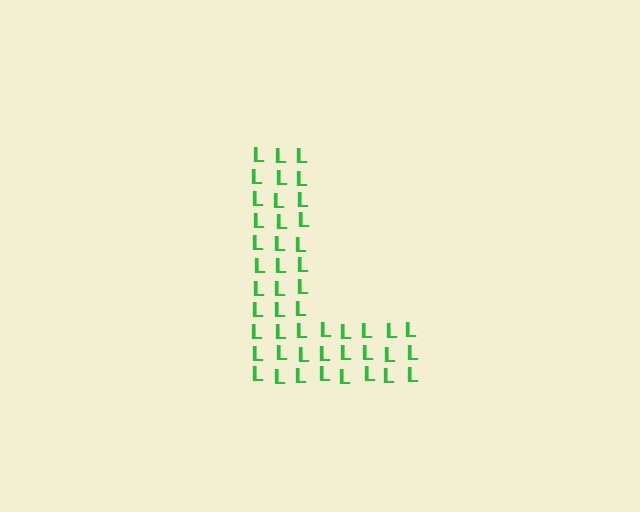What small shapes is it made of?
It is made of small letter L's.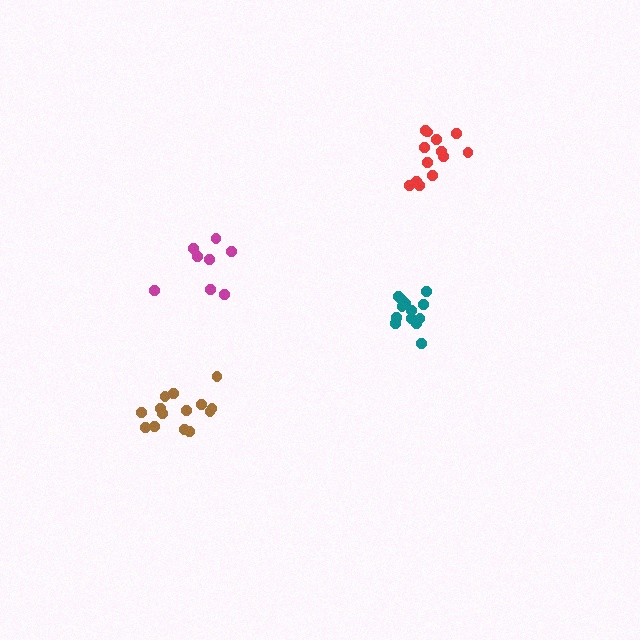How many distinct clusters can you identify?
There are 4 distinct clusters.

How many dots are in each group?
Group 1: 13 dots, Group 2: 14 dots, Group 3: 13 dots, Group 4: 8 dots (48 total).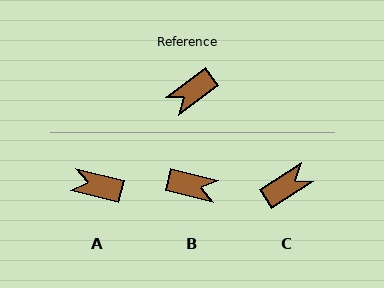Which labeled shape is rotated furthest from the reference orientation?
C, about 175 degrees away.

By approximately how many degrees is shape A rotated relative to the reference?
Approximately 51 degrees clockwise.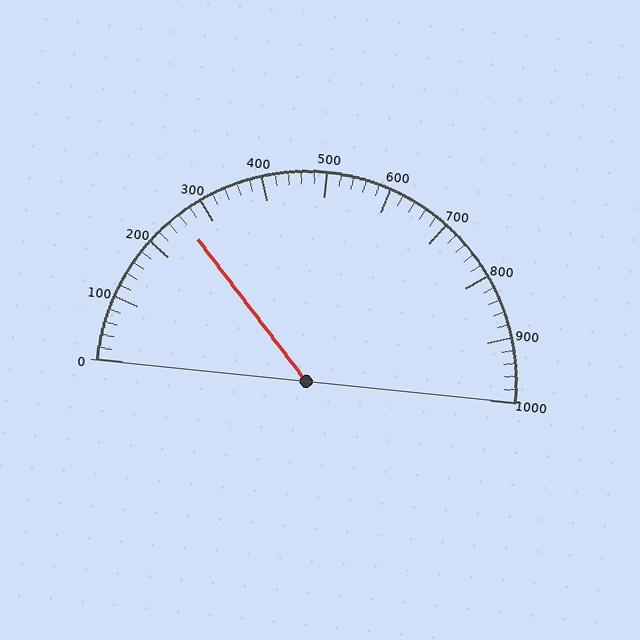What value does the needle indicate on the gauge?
The needle indicates approximately 260.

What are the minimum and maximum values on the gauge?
The gauge ranges from 0 to 1000.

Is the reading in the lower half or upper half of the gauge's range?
The reading is in the lower half of the range (0 to 1000).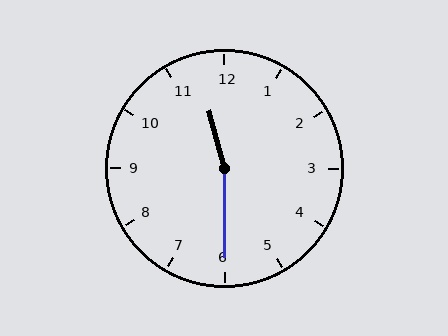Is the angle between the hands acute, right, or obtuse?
It is obtuse.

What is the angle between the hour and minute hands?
Approximately 165 degrees.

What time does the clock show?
11:30.